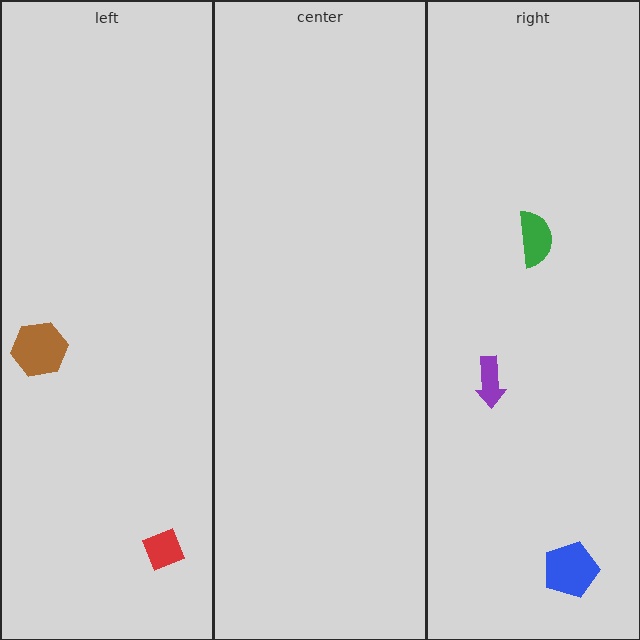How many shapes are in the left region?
2.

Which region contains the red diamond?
The left region.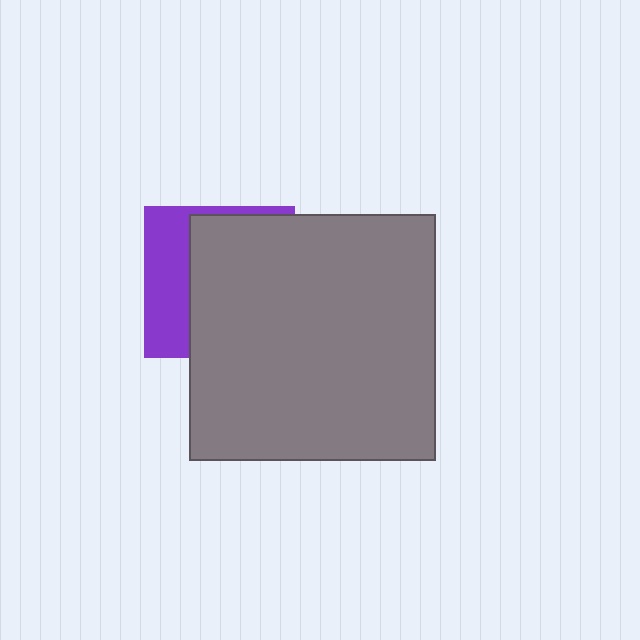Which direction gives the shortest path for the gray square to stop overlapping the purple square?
Moving right gives the shortest separation.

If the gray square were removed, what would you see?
You would see the complete purple square.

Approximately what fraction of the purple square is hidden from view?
Roughly 66% of the purple square is hidden behind the gray square.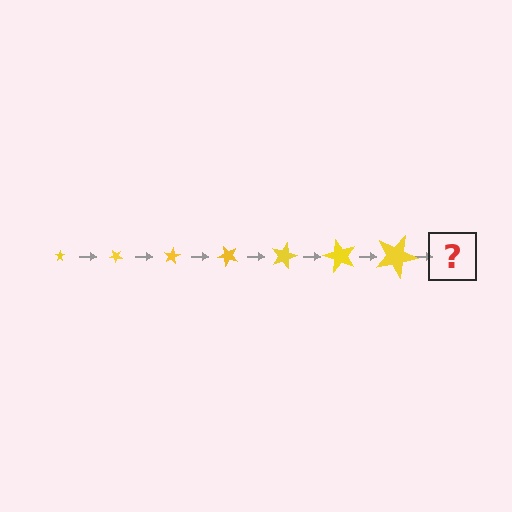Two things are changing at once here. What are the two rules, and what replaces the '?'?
The two rules are that the star grows larger each step and it rotates 40 degrees each step. The '?' should be a star, larger than the previous one and rotated 280 degrees from the start.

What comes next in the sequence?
The next element should be a star, larger than the previous one and rotated 280 degrees from the start.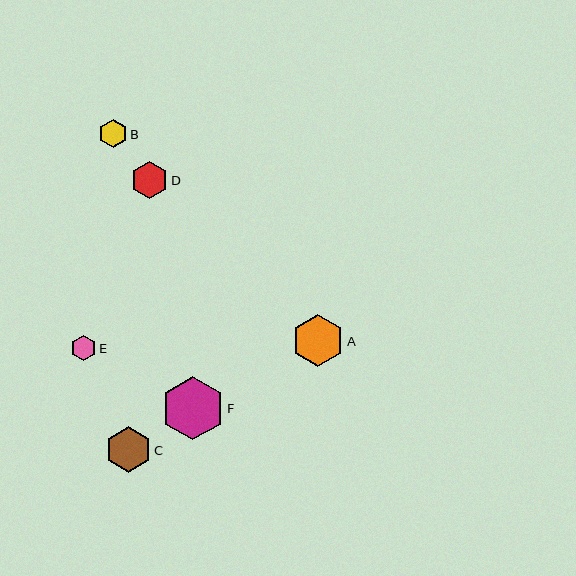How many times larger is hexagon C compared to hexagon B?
Hexagon C is approximately 1.6 times the size of hexagon B.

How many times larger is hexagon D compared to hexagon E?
Hexagon D is approximately 1.5 times the size of hexagon E.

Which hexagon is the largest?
Hexagon F is the largest with a size of approximately 63 pixels.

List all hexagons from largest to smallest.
From largest to smallest: F, A, C, D, B, E.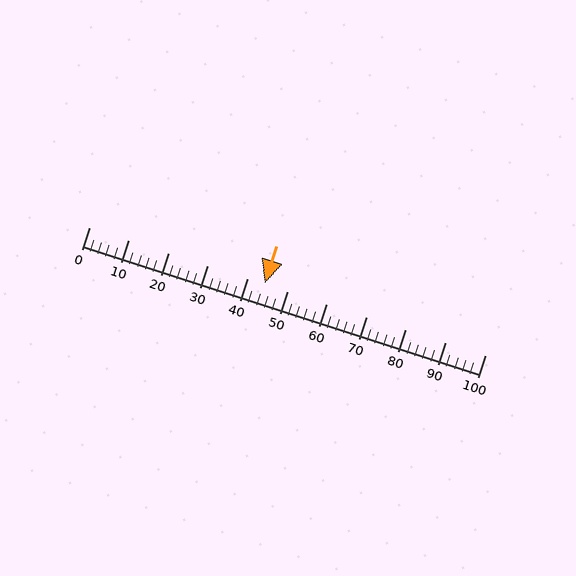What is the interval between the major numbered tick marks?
The major tick marks are spaced 10 units apart.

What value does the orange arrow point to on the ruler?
The orange arrow points to approximately 44.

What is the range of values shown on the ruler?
The ruler shows values from 0 to 100.